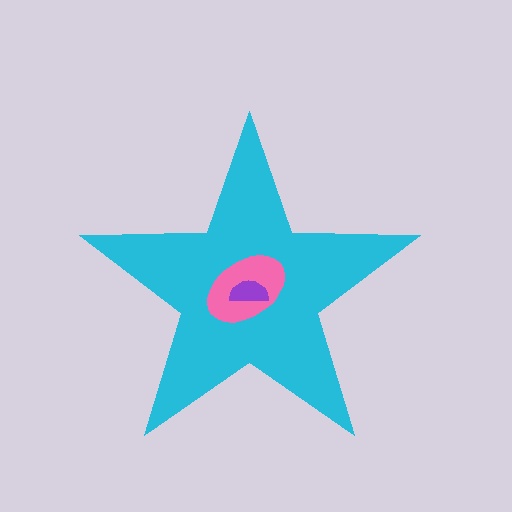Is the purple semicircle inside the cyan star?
Yes.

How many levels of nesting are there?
3.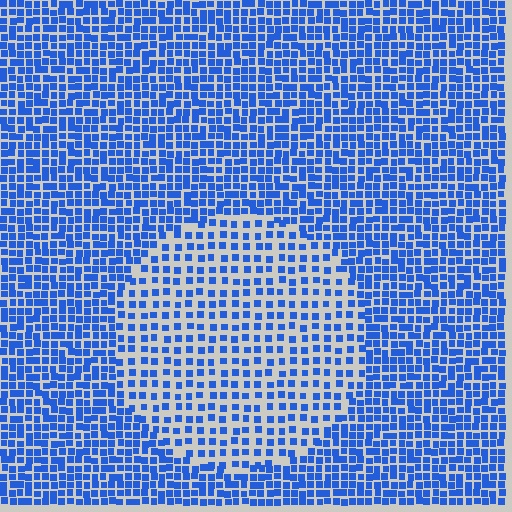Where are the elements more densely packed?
The elements are more densely packed outside the circle boundary.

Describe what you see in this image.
The image contains small blue elements arranged at two different densities. A circle-shaped region is visible where the elements are less densely packed than the surrounding area.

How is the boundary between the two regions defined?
The boundary is defined by a change in element density (approximately 1.9x ratio). All elements are the same color, size, and shape.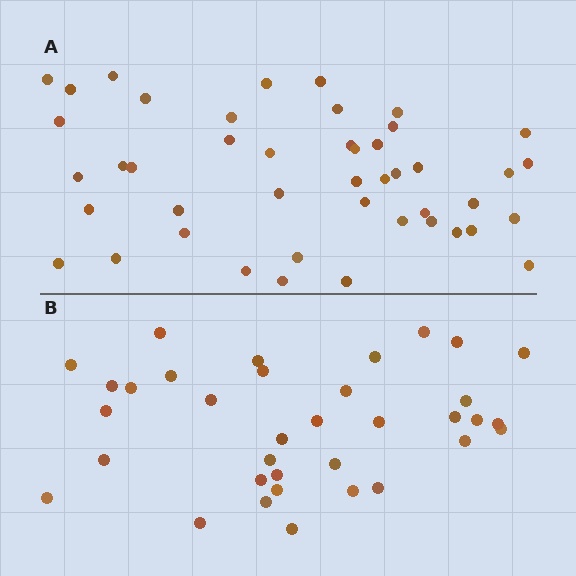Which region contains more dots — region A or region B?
Region A (the top region) has more dots.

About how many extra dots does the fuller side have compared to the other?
Region A has roughly 10 or so more dots than region B.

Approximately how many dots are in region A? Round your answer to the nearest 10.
About 40 dots. (The exact count is 45, which rounds to 40.)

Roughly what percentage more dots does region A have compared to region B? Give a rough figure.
About 30% more.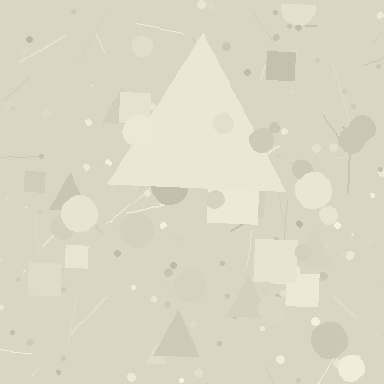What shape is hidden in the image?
A triangle is hidden in the image.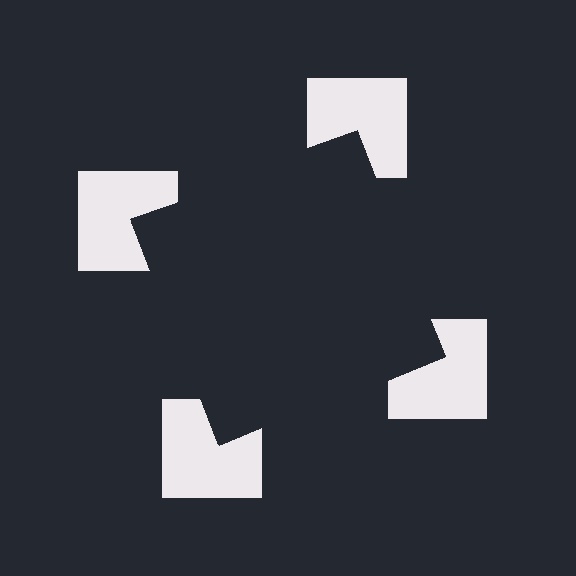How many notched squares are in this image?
There are 4 — one at each vertex of the illusory square.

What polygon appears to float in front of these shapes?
An illusory square — its edges are inferred from the aligned wedge cuts in the notched squares, not physically drawn.